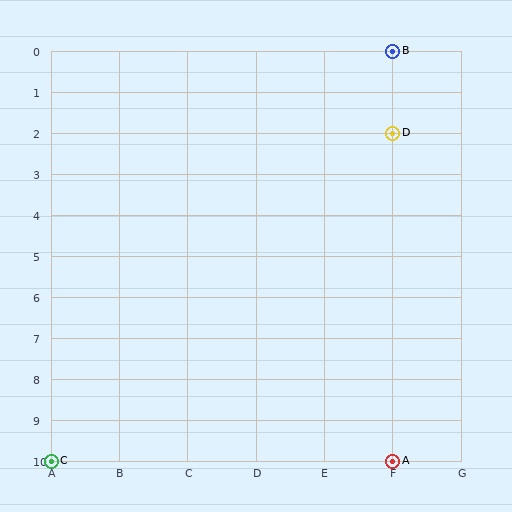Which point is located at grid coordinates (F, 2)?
Point D is at (F, 2).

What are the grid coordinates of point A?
Point A is at grid coordinates (F, 10).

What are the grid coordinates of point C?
Point C is at grid coordinates (A, 10).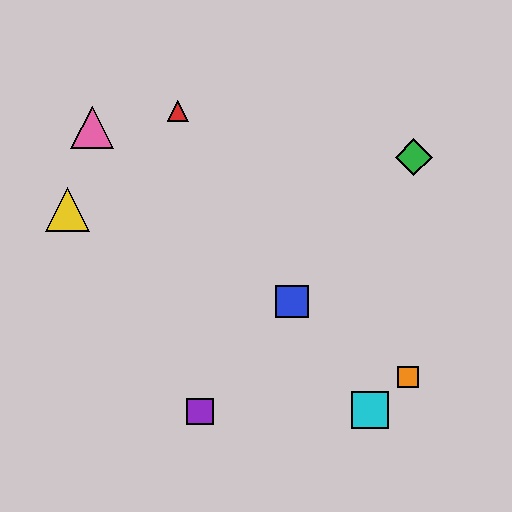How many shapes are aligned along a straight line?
3 shapes (the blue square, the green diamond, the purple square) are aligned along a straight line.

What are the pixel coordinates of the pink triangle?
The pink triangle is at (92, 128).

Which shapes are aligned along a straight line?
The blue square, the green diamond, the purple square are aligned along a straight line.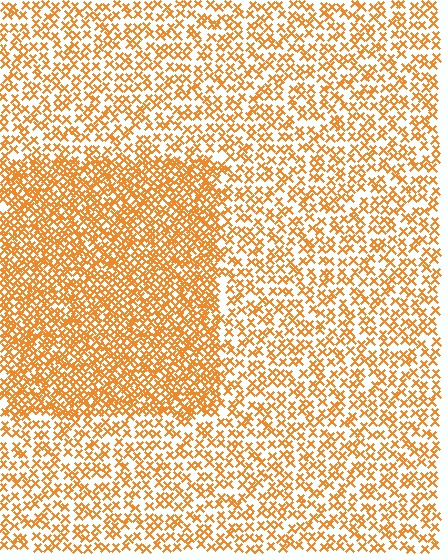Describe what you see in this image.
The image contains small orange elements arranged at two different densities. A rectangle-shaped region is visible where the elements are more densely packed than the surrounding area.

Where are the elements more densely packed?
The elements are more densely packed inside the rectangle boundary.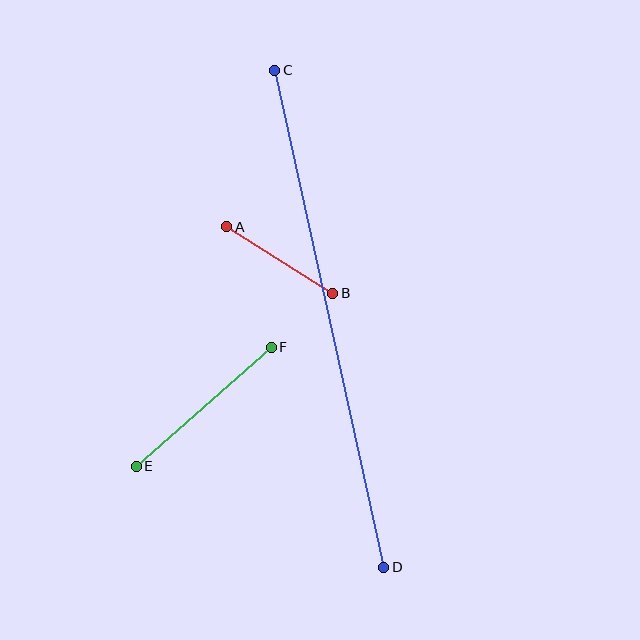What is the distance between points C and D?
The distance is approximately 509 pixels.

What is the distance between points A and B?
The distance is approximately 125 pixels.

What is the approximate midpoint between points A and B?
The midpoint is at approximately (280, 260) pixels.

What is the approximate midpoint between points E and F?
The midpoint is at approximately (204, 407) pixels.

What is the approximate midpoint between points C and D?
The midpoint is at approximately (329, 319) pixels.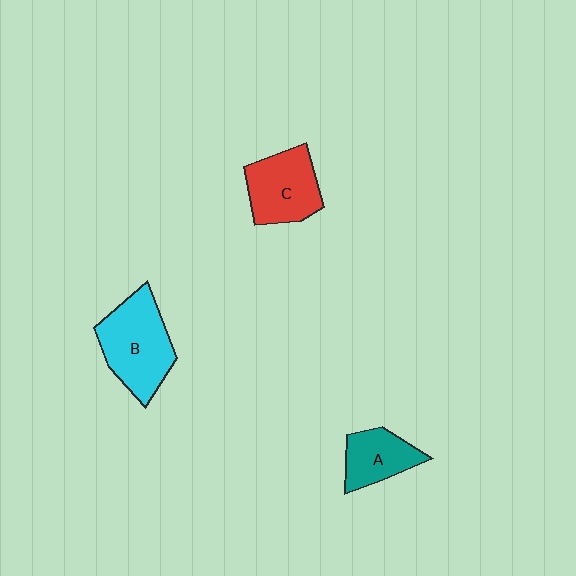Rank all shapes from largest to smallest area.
From largest to smallest: B (cyan), C (red), A (teal).